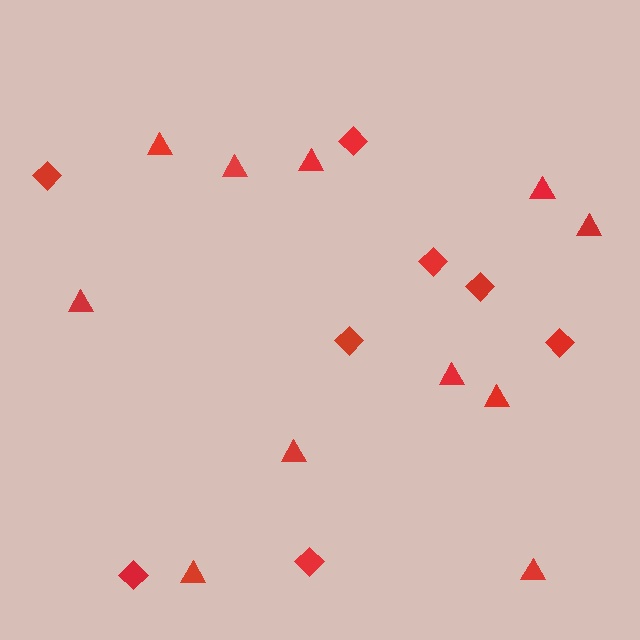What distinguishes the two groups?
There are 2 groups: one group of diamonds (8) and one group of triangles (11).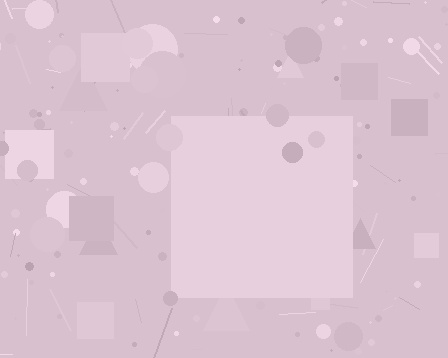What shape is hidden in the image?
A square is hidden in the image.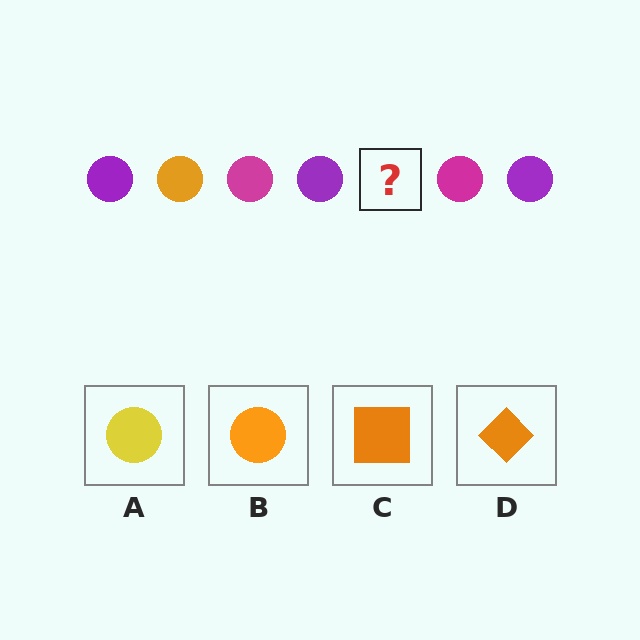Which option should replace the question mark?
Option B.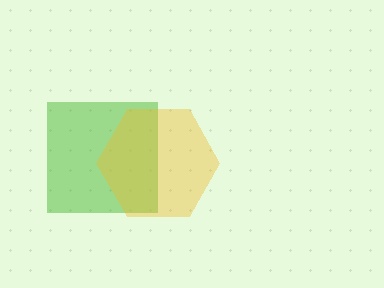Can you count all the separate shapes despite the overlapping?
Yes, there are 2 separate shapes.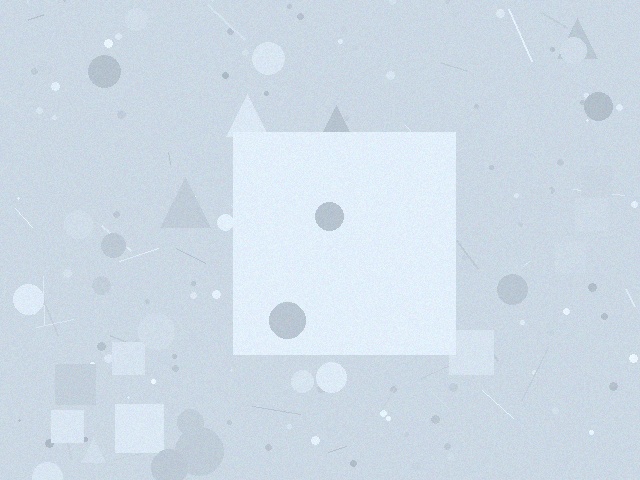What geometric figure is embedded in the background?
A square is embedded in the background.